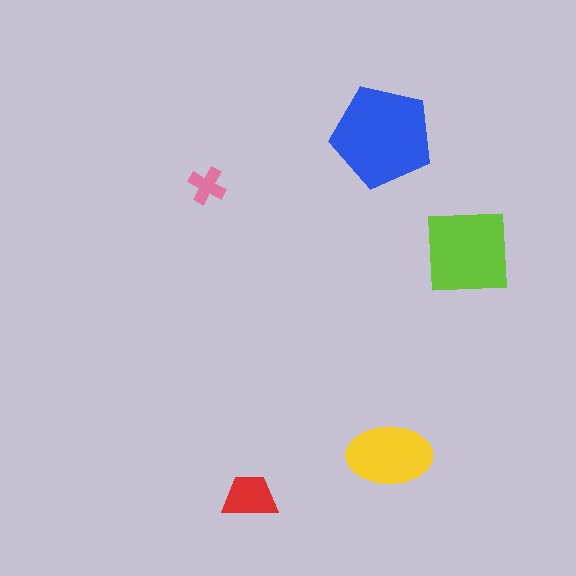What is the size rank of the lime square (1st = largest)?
2nd.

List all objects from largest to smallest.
The blue pentagon, the lime square, the yellow ellipse, the red trapezoid, the pink cross.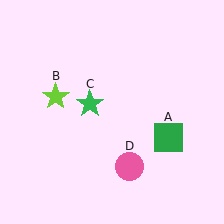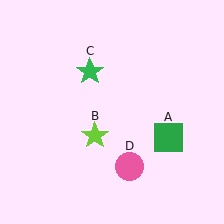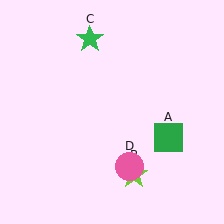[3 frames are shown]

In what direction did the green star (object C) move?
The green star (object C) moved up.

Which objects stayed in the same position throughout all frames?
Green square (object A) and pink circle (object D) remained stationary.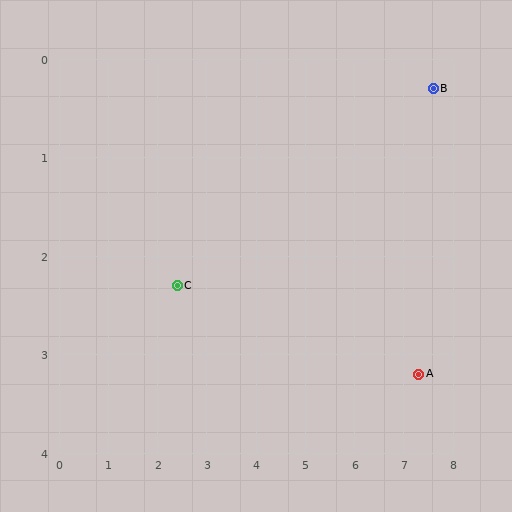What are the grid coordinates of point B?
Point B is at approximately (7.6, 0.3).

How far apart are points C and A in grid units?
Points C and A are about 5.0 grid units apart.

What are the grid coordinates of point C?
Point C is at approximately (2.4, 2.3).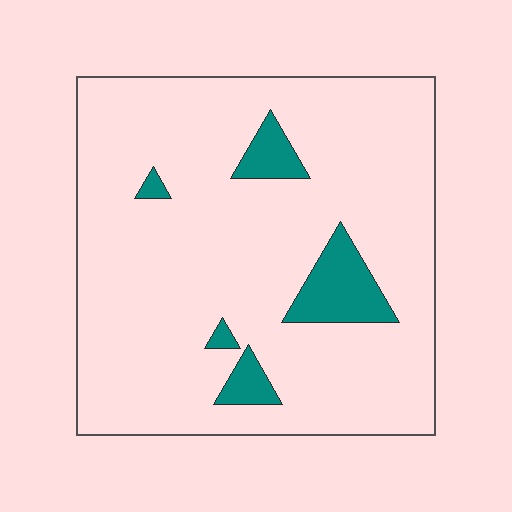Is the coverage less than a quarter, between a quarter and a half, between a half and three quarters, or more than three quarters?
Less than a quarter.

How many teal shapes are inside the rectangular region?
5.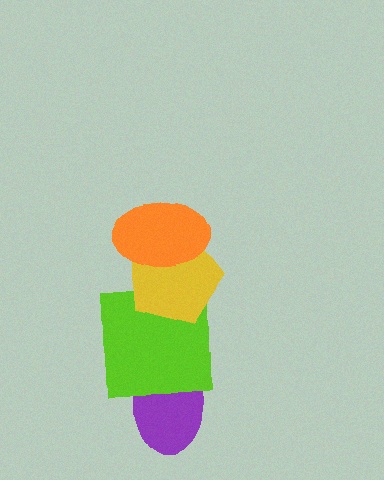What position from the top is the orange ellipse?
The orange ellipse is 1st from the top.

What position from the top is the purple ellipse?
The purple ellipse is 4th from the top.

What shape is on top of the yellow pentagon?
The orange ellipse is on top of the yellow pentagon.